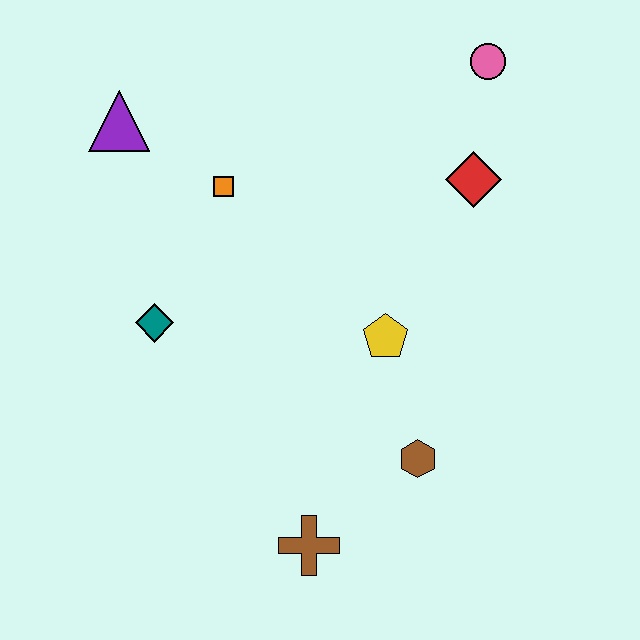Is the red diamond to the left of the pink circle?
Yes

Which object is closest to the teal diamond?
The orange square is closest to the teal diamond.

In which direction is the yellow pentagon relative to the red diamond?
The yellow pentagon is below the red diamond.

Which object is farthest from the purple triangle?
The brown cross is farthest from the purple triangle.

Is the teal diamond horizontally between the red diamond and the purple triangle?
Yes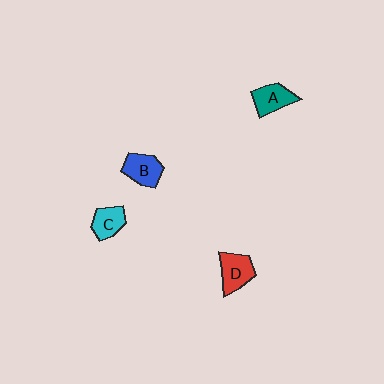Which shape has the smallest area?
Shape C (cyan).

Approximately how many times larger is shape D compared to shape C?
Approximately 1.2 times.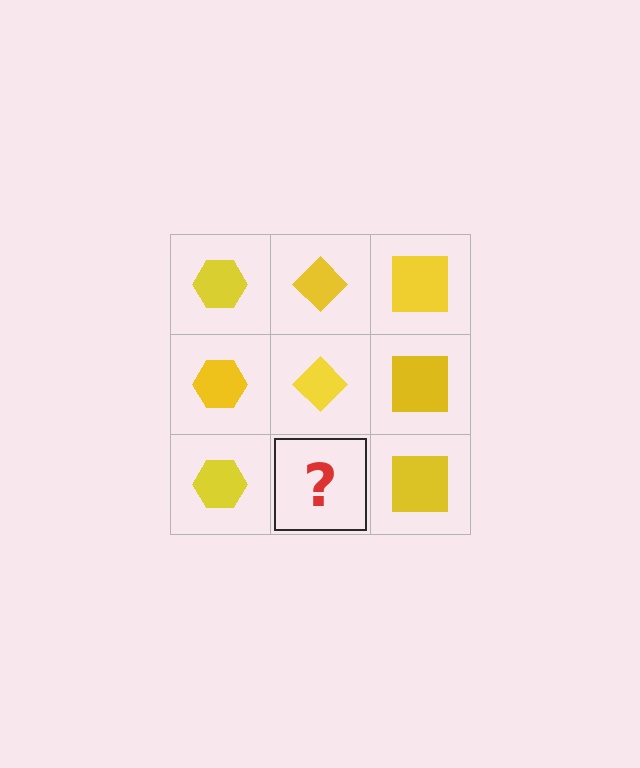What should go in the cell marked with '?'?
The missing cell should contain a yellow diamond.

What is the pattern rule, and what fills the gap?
The rule is that each column has a consistent shape. The gap should be filled with a yellow diamond.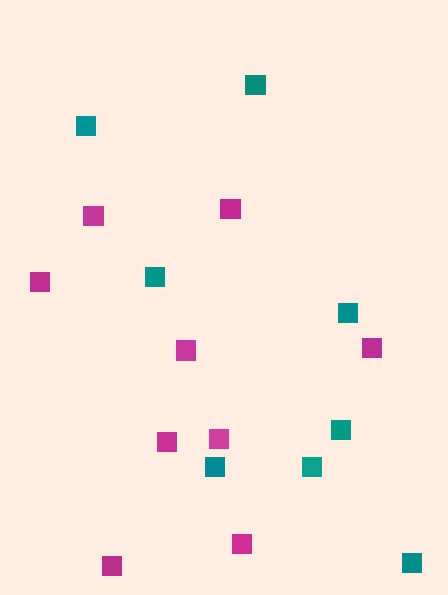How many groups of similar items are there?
There are 2 groups: one group of teal squares (8) and one group of magenta squares (9).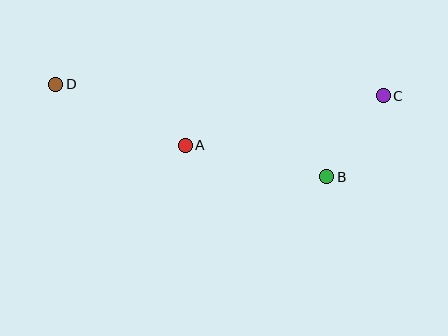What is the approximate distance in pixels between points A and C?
The distance between A and C is approximately 204 pixels.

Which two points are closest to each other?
Points B and C are closest to each other.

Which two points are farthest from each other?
Points C and D are farthest from each other.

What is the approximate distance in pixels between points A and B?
The distance between A and B is approximately 145 pixels.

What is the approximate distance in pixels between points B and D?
The distance between B and D is approximately 286 pixels.